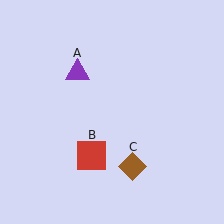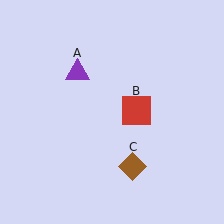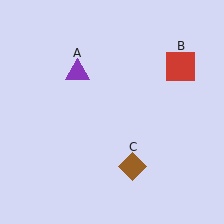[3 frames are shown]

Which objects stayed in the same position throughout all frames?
Purple triangle (object A) and brown diamond (object C) remained stationary.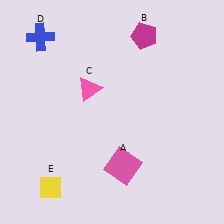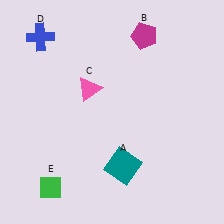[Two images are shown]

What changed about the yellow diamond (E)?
In Image 1, E is yellow. In Image 2, it changed to green.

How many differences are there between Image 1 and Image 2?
There are 2 differences between the two images.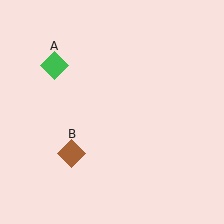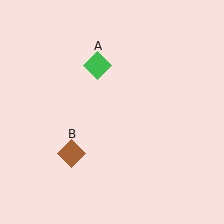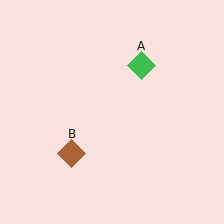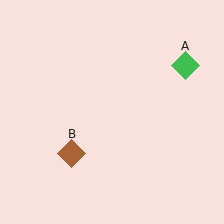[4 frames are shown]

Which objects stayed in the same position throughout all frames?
Brown diamond (object B) remained stationary.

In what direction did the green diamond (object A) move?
The green diamond (object A) moved right.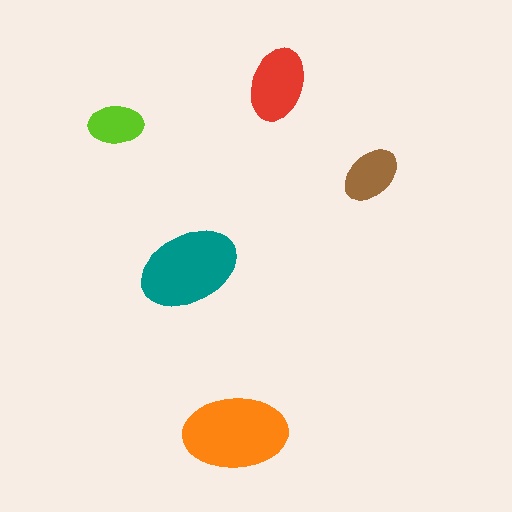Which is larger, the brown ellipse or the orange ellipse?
The orange one.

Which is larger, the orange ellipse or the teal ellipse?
The orange one.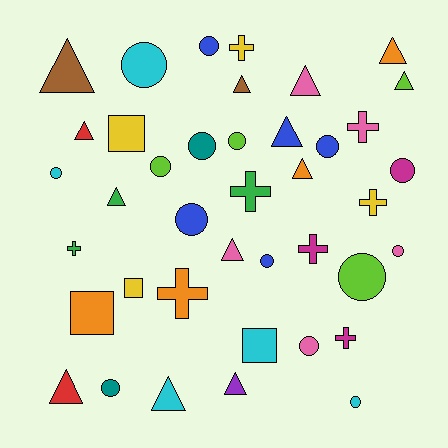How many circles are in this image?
There are 15 circles.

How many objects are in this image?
There are 40 objects.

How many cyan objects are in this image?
There are 5 cyan objects.